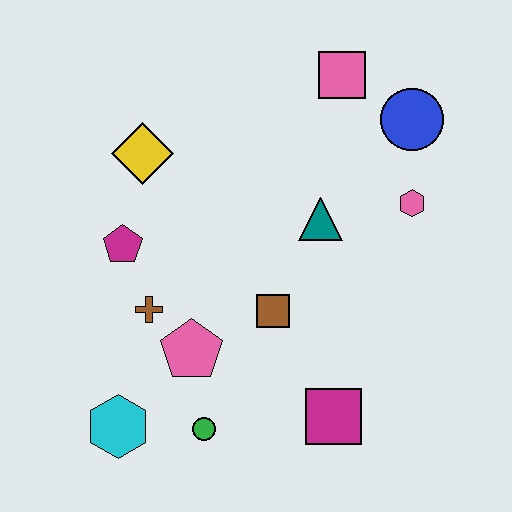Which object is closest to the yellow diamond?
The magenta pentagon is closest to the yellow diamond.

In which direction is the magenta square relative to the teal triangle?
The magenta square is below the teal triangle.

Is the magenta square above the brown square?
No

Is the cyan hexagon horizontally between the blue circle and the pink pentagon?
No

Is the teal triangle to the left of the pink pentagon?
No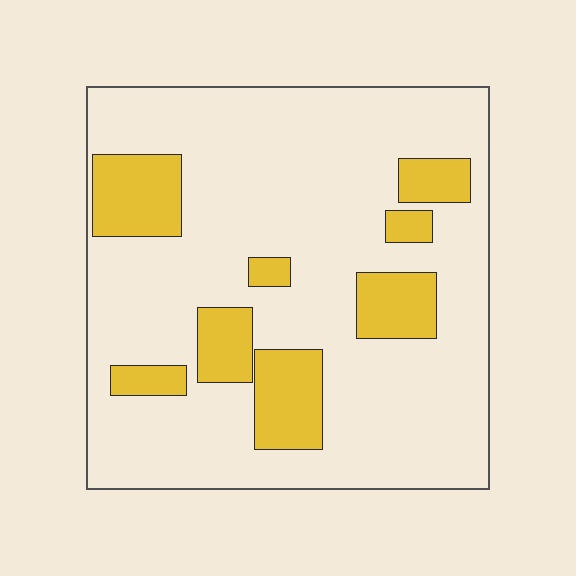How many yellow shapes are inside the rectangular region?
8.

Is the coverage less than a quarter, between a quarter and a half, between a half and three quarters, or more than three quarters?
Less than a quarter.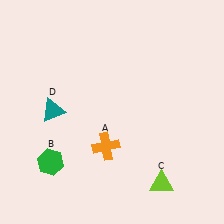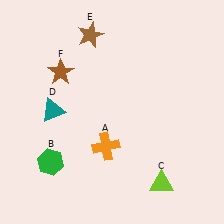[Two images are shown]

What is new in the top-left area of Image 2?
A brown star (E) was added in the top-left area of Image 2.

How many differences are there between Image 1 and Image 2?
There are 2 differences between the two images.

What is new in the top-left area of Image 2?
A brown star (F) was added in the top-left area of Image 2.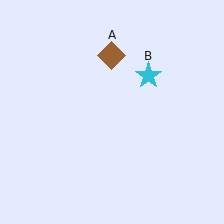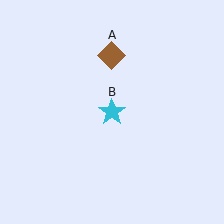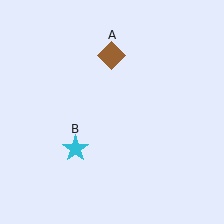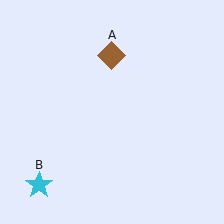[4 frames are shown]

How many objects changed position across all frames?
1 object changed position: cyan star (object B).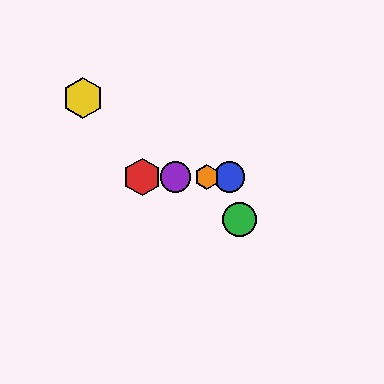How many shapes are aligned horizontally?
4 shapes (the red hexagon, the blue circle, the purple circle, the orange hexagon) are aligned horizontally.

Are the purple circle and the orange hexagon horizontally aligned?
Yes, both are at y≈177.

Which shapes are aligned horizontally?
The red hexagon, the blue circle, the purple circle, the orange hexagon are aligned horizontally.